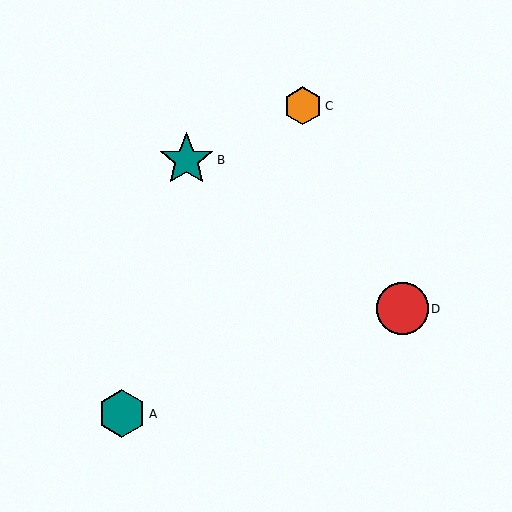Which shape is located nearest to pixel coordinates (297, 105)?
The orange hexagon (labeled C) at (303, 106) is nearest to that location.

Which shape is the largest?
The teal star (labeled B) is the largest.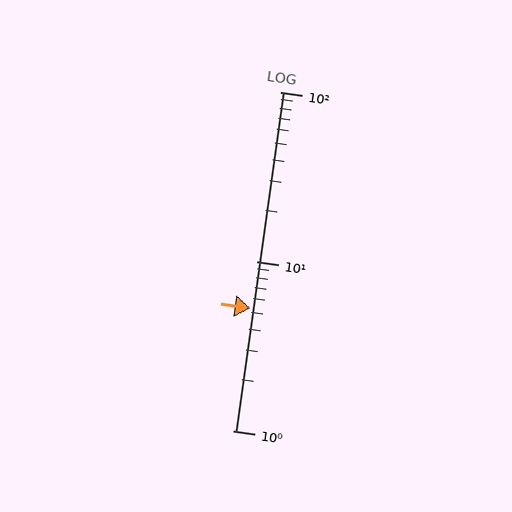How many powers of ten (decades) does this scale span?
The scale spans 2 decades, from 1 to 100.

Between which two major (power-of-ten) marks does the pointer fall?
The pointer is between 1 and 10.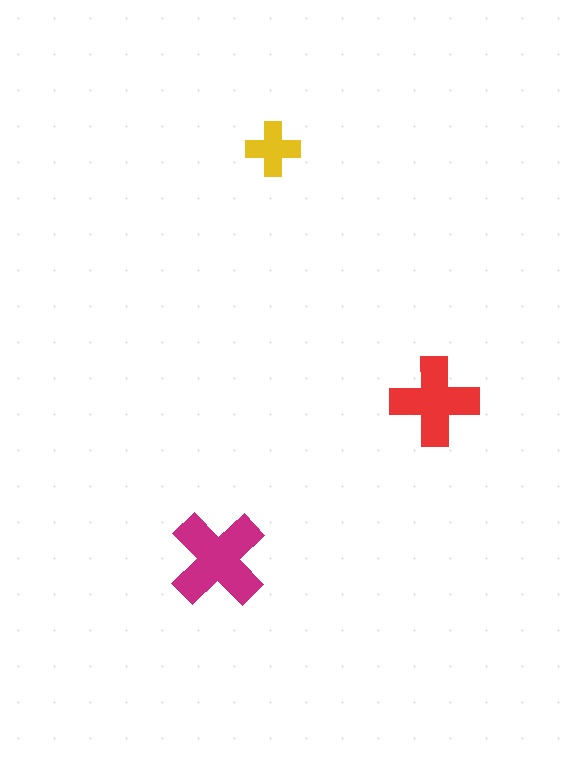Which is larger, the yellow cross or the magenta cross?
The magenta one.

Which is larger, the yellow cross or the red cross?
The red one.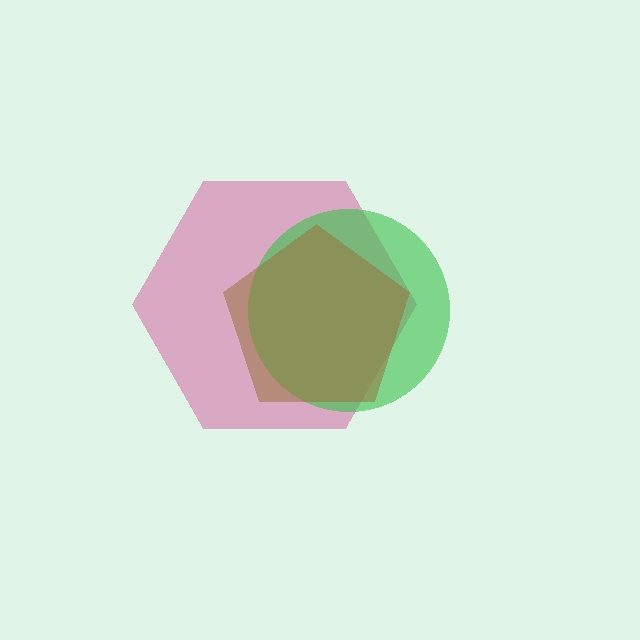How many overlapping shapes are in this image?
There are 3 overlapping shapes in the image.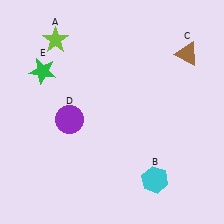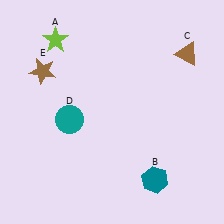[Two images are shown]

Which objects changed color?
B changed from cyan to teal. D changed from purple to teal. E changed from green to brown.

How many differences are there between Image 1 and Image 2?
There are 3 differences between the two images.